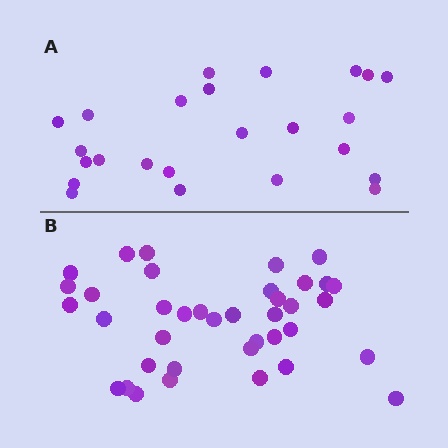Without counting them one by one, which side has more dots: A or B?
Region B (the bottom region) has more dots.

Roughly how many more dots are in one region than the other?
Region B has approximately 15 more dots than region A.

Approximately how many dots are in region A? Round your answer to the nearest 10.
About 20 dots. (The exact count is 24, which rounds to 20.)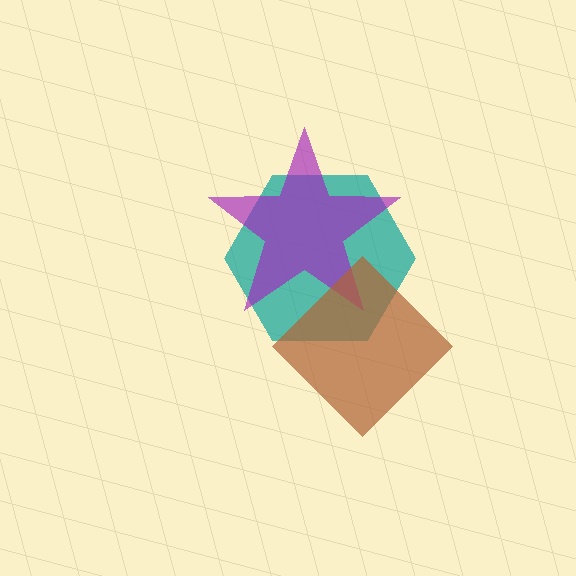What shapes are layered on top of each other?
The layered shapes are: a teal hexagon, a purple star, a brown diamond.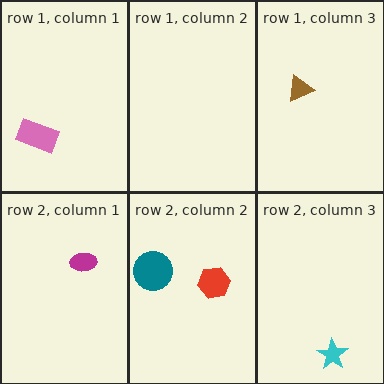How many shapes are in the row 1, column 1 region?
1.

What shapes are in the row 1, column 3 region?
The brown triangle.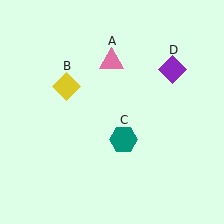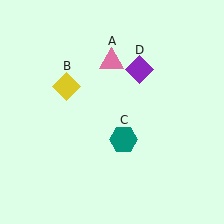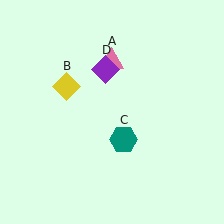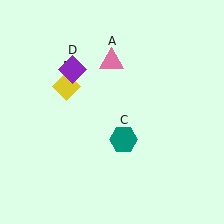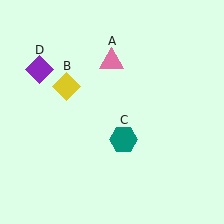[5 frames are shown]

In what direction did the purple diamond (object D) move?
The purple diamond (object D) moved left.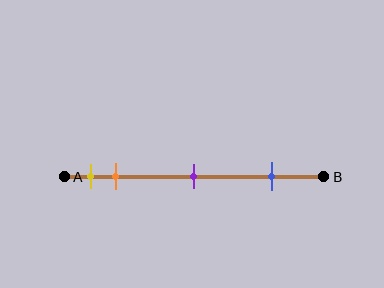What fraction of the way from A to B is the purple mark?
The purple mark is approximately 50% (0.5) of the way from A to B.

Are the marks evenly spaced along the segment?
No, the marks are not evenly spaced.